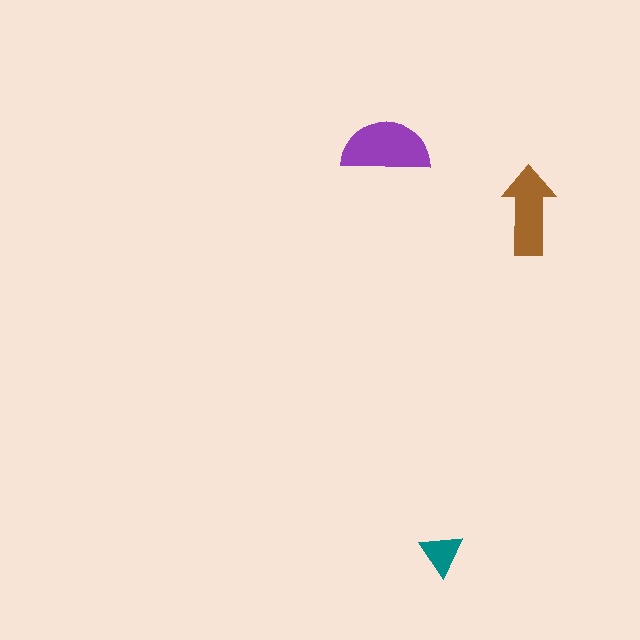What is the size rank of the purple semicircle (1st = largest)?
1st.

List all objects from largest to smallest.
The purple semicircle, the brown arrow, the teal triangle.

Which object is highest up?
The purple semicircle is topmost.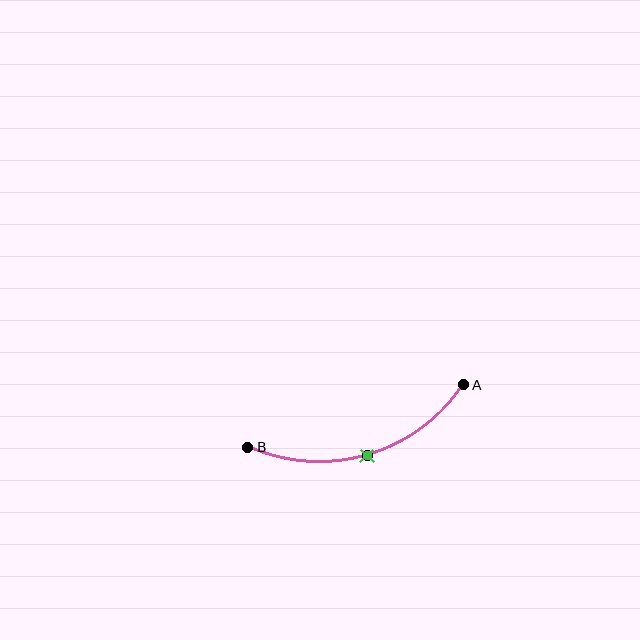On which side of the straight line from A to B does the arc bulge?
The arc bulges below the straight line connecting A and B.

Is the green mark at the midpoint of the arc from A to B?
Yes. The green mark lies on the arc at equal arc-length from both A and B — it is the arc midpoint.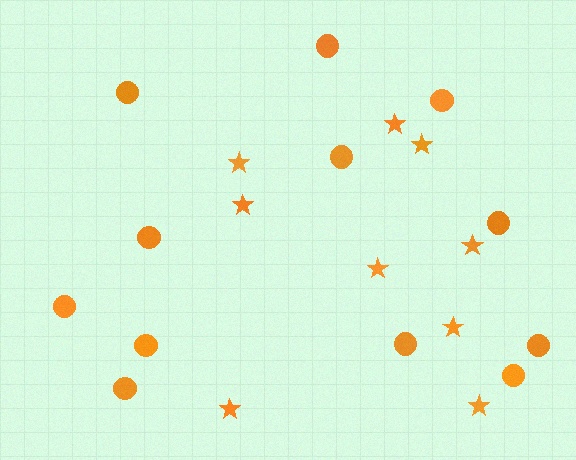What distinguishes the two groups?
There are 2 groups: one group of circles (12) and one group of stars (9).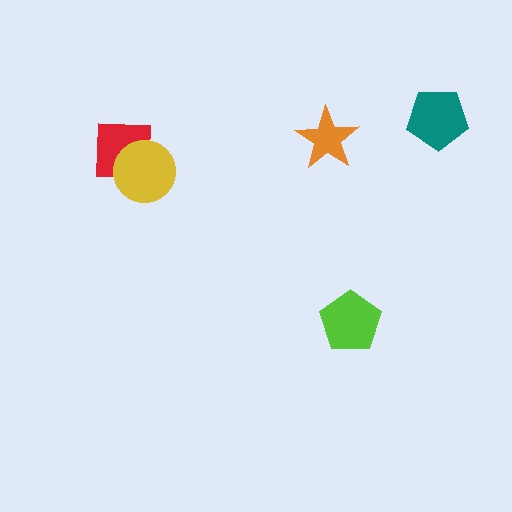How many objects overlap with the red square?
1 object overlaps with the red square.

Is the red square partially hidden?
Yes, it is partially covered by another shape.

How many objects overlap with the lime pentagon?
0 objects overlap with the lime pentagon.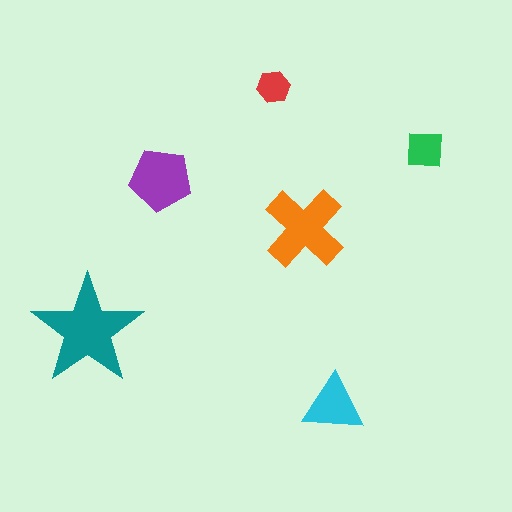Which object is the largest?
The teal star.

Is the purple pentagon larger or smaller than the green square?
Larger.